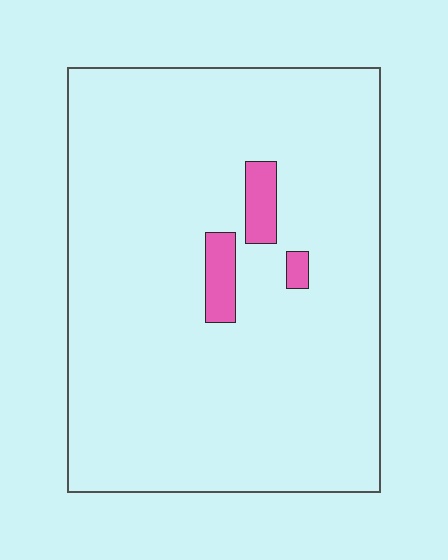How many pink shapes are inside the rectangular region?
3.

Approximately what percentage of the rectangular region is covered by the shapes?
Approximately 5%.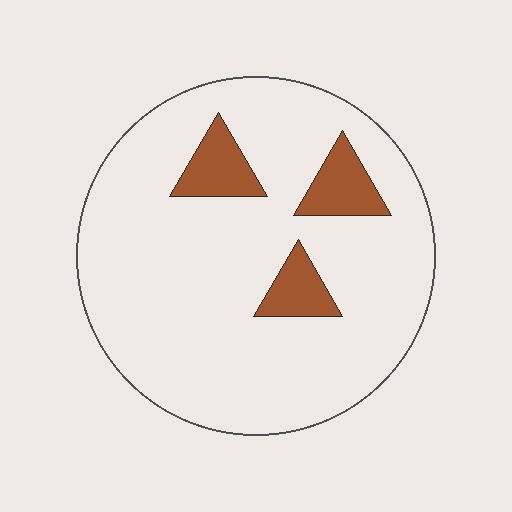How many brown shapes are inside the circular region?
3.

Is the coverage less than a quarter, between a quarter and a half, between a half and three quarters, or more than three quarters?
Less than a quarter.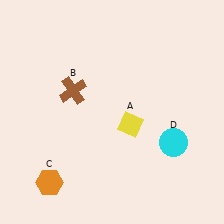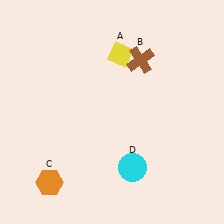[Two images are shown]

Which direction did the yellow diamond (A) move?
The yellow diamond (A) moved up.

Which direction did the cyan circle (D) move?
The cyan circle (D) moved left.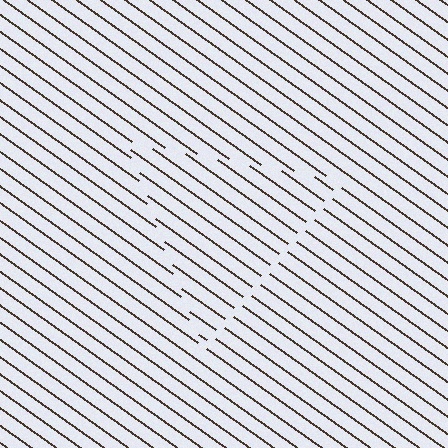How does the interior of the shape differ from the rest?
The interior of the shape contains the same grating, shifted by half a period — the contour is defined by the phase discontinuity where line-ends from the inner and outer gratings abut.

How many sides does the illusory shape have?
3 sides — the line-ends trace a triangle.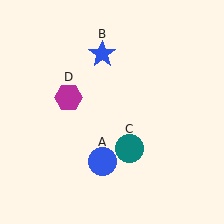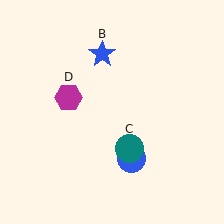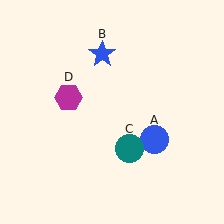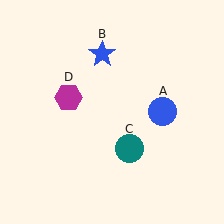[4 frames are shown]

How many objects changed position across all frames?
1 object changed position: blue circle (object A).